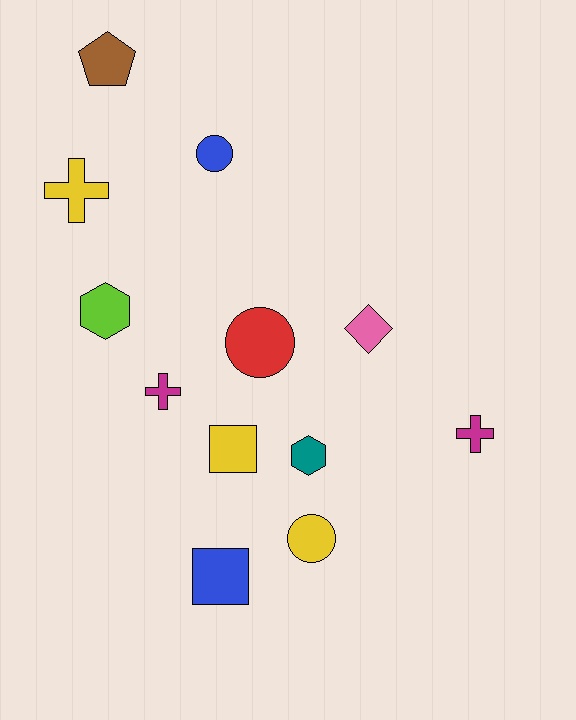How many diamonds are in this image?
There is 1 diamond.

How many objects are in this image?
There are 12 objects.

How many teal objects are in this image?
There is 1 teal object.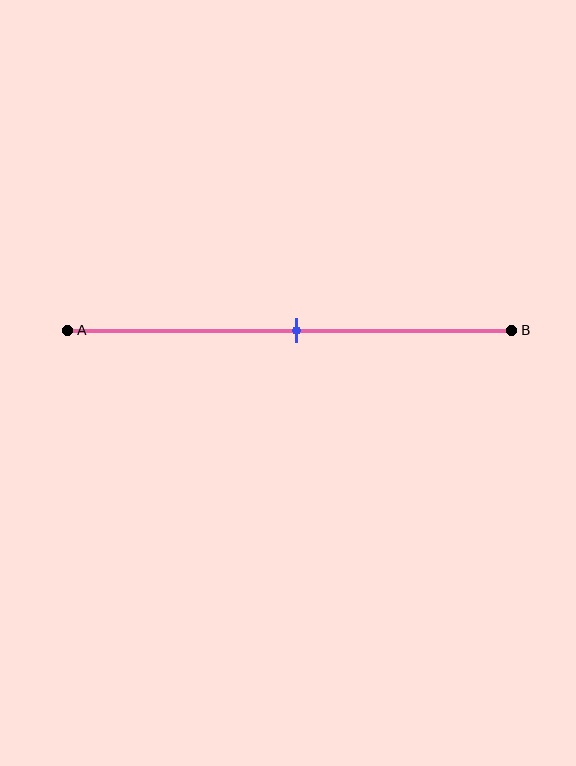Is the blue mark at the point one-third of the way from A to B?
No, the mark is at about 50% from A, not at the 33% one-third point.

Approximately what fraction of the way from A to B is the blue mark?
The blue mark is approximately 50% of the way from A to B.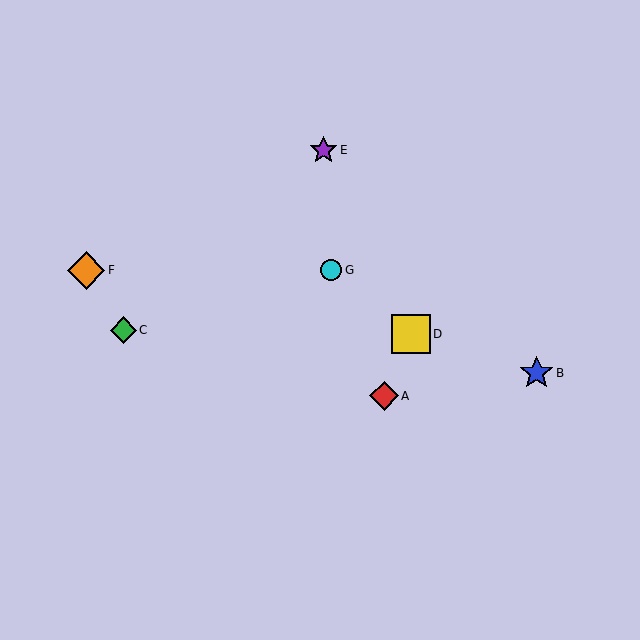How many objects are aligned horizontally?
2 objects (F, G) are aligned horizontally.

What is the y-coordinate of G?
Object G is at y≈270.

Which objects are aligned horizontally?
Objects F, G are aligned horizontally.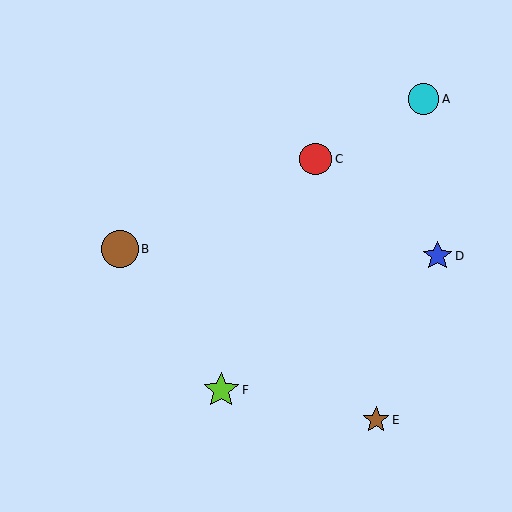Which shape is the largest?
The brown circle (labeled B) is the largest.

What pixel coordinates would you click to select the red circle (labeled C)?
Click at (316, 159) to select the red circle C.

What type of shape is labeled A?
Shape A is a cyan circle.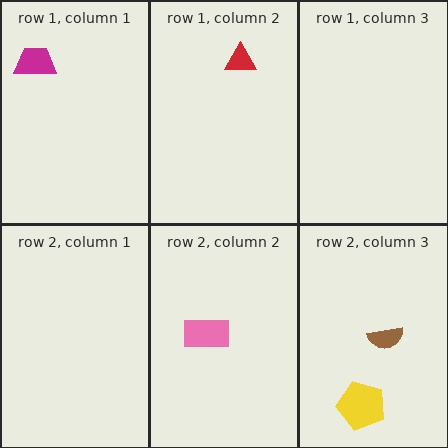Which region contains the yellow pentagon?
The row 2, column 3 region.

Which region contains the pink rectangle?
The row 2, column 2 region.